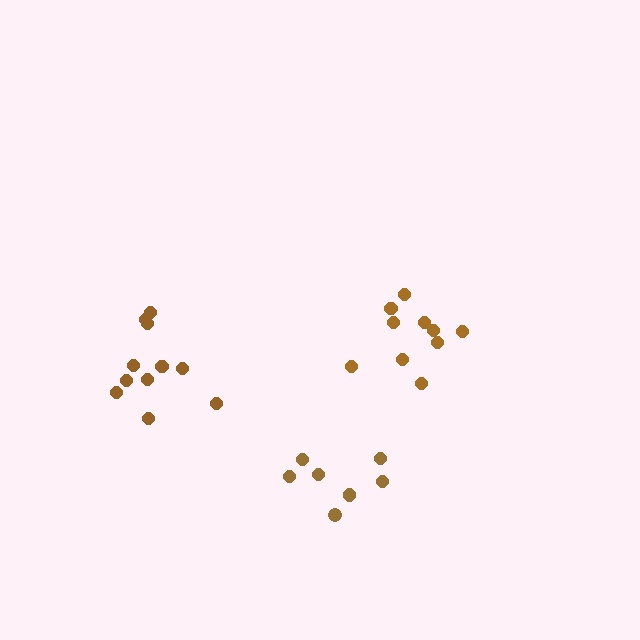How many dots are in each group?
Group 1: 11 dots, Group 2: 10 dots, Group 3: 7 dots (28 total).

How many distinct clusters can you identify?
There are 3 distinct clusters.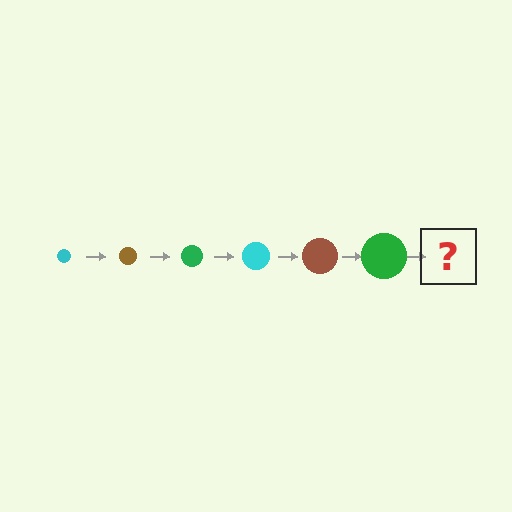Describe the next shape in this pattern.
It should be a cyan circle, larger than the previous one.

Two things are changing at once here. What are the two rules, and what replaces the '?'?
The two rules are that the circle grows larger each step and the color cycles through cyan, brown, and green. The '?' should be a cyan circle, larger than the previous one.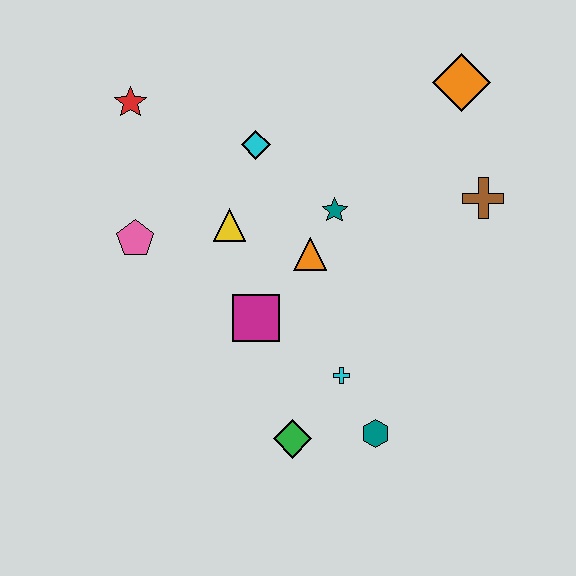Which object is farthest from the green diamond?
The orange diamond is farthest from the green diamond.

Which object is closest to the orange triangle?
The teal star is closest to the orange triangle.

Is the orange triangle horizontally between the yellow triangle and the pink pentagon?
No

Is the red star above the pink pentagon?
Yes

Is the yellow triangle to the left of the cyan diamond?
Yes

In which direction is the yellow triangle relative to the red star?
The yellow triangle is below the red star.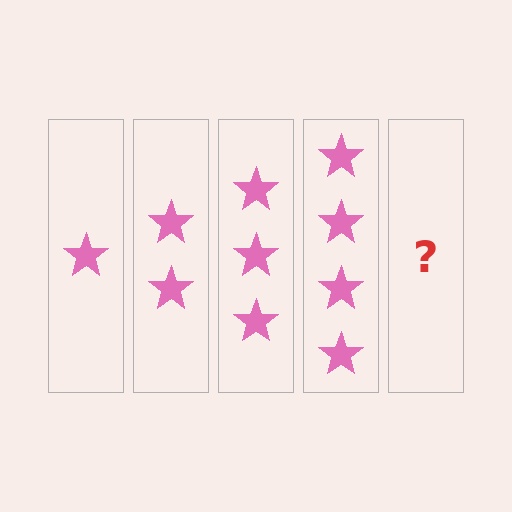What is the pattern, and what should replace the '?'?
The pattern is that each step adds one more star. The '?' should be 5 stars.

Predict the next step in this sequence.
The next step is 5 stars.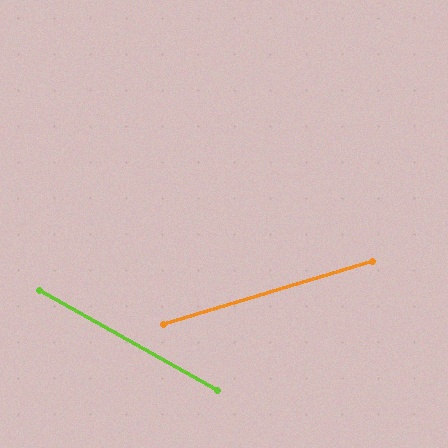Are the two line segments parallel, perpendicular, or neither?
Neither parallel nor perpendicular — they differ by about 46°.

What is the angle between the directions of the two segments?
Approximately 46 degrees.